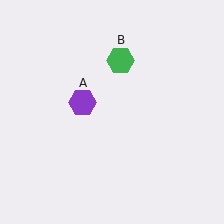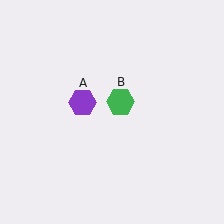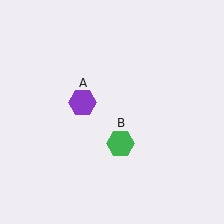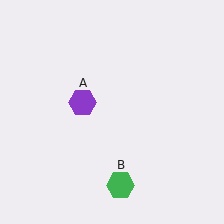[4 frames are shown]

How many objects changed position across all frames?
1 object changed position: green hexagon (object B).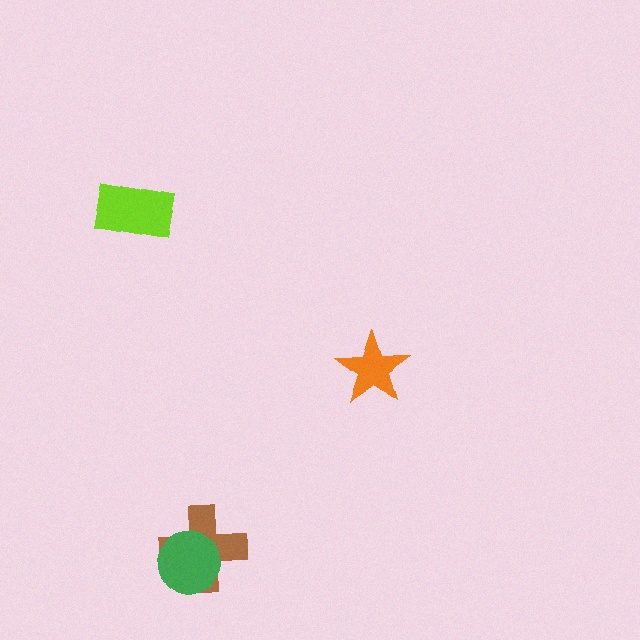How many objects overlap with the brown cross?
1 object overlaps with the brown cross.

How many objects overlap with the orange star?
0 objects overlap with the orange star.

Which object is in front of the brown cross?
The green circle is in front of the brown cross.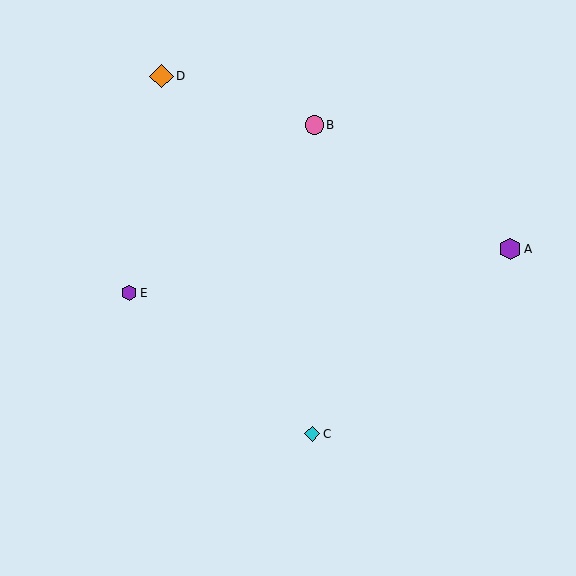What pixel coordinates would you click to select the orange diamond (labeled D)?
Click at (162, 76) to select the orange diamond D.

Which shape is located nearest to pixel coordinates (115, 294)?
The purple hexagon (labeled E) at (129, 293) is nearest to that location.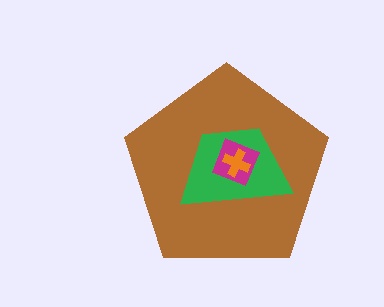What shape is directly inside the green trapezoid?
The magenta diamond.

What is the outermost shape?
The brown pentagon.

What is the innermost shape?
The orange cross.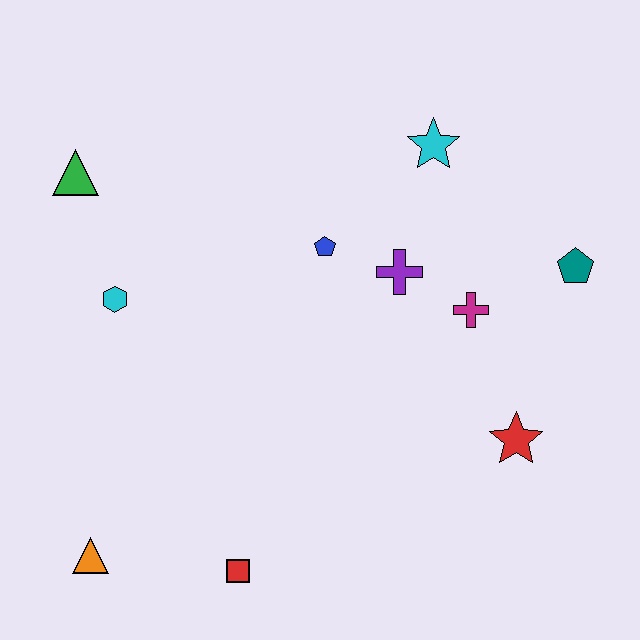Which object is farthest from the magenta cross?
The orange triangle is farthest from the magenta cross.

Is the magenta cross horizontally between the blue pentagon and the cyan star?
No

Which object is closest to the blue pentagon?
The purple cross is closest to the blue pentagon.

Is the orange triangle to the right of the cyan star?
No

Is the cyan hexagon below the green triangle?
Yes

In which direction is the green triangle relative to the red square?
The green triangle is above the red square.